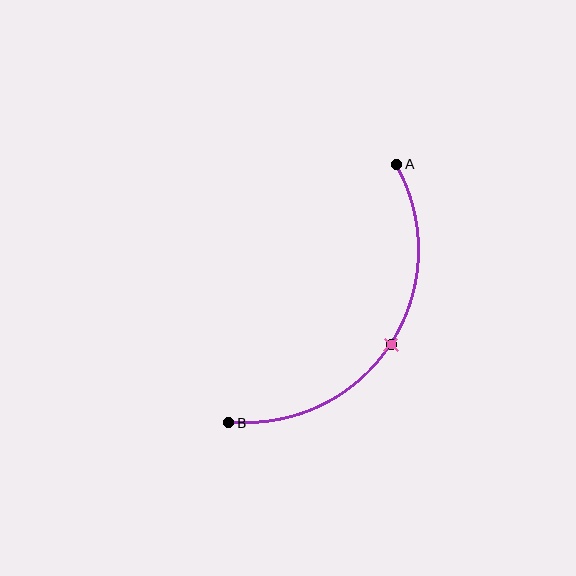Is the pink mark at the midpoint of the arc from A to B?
Yes. The pink mark lies on the arc at equal arc-length from both A and B — it is the arc midpoint.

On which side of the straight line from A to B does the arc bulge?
The arc bulges to the right of the straight line connecting A and B.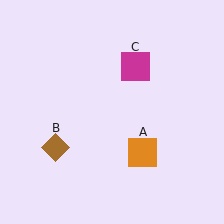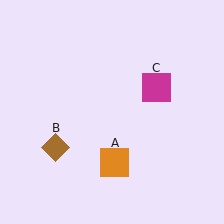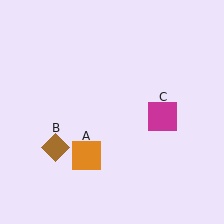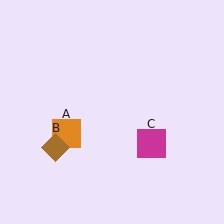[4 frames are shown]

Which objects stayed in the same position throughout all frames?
Brown diamond (object B) remained stationary.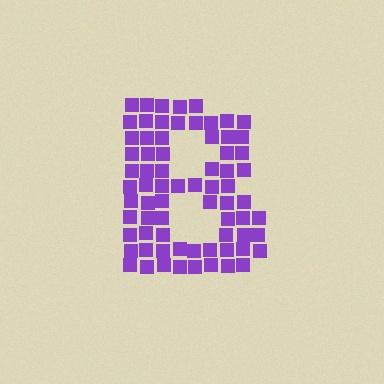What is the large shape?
The large shape is the letter B.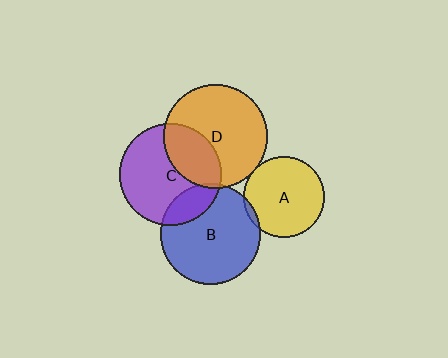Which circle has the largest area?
Circle D (orange).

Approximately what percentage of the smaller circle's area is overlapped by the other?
Approximately 5%.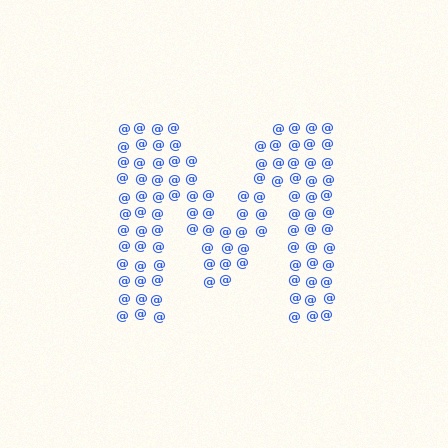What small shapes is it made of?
It is made of small at signs.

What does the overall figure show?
The overall figure shows the letter M.